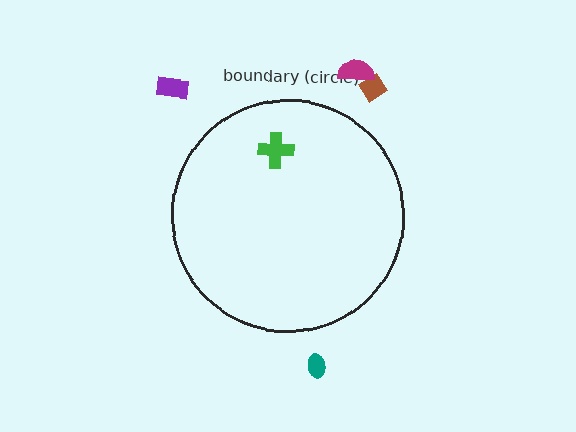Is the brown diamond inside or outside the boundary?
Outside.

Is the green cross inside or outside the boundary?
Inside.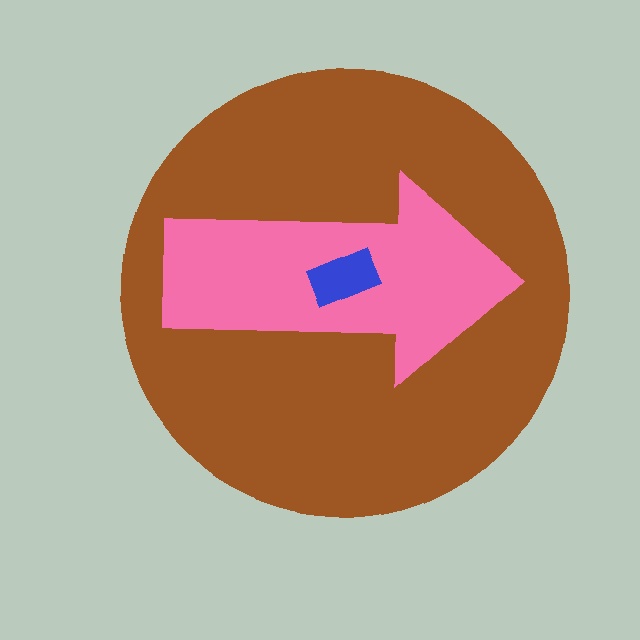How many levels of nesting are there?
3.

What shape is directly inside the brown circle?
The pink arrow.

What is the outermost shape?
The brown circle.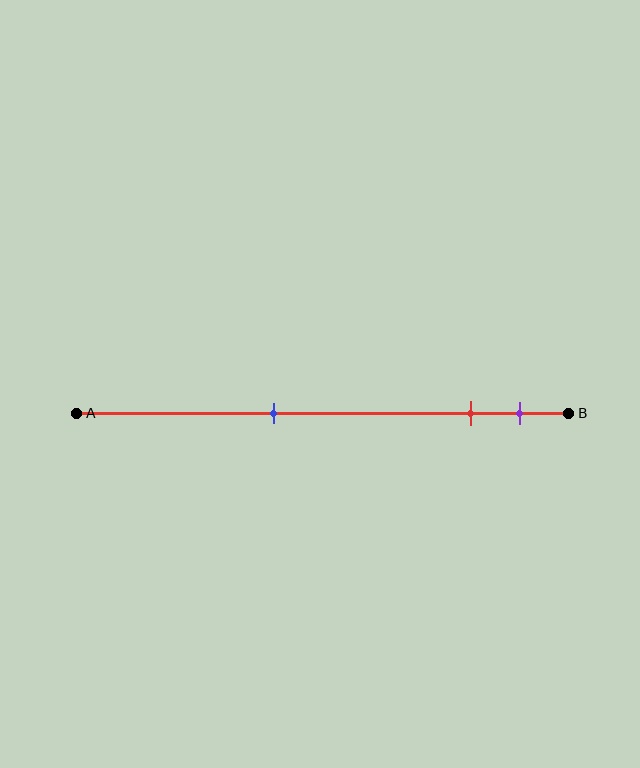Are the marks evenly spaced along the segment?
No, the marks are not evenly spaced.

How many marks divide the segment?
There are 3 marks dividing the segment.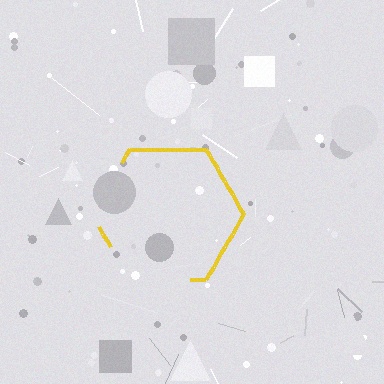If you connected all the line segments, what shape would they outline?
They would outline a hexagon.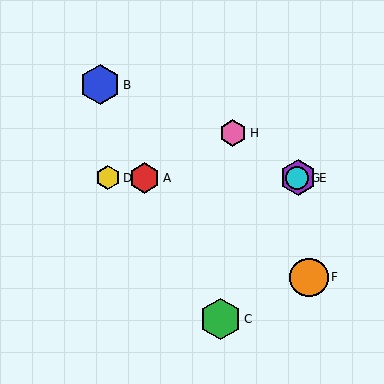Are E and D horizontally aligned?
Yes, both are at y≈178.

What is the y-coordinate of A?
Object A is at y≈178.